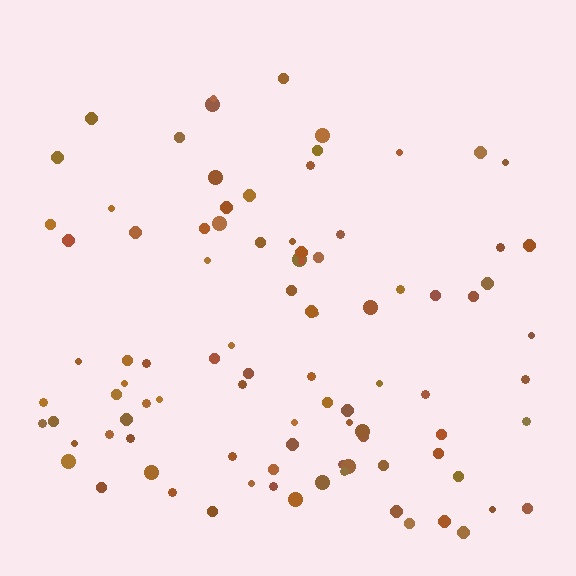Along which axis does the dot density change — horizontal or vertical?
Vertical.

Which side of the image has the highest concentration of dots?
The bottom.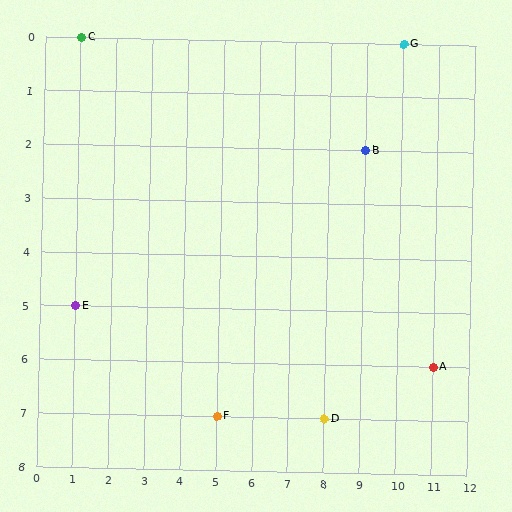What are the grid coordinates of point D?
Point D is at grid coordinates (8, 7).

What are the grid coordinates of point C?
Point C is at grid coordinates (1, 0).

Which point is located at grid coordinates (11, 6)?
Point A is at (11, 6).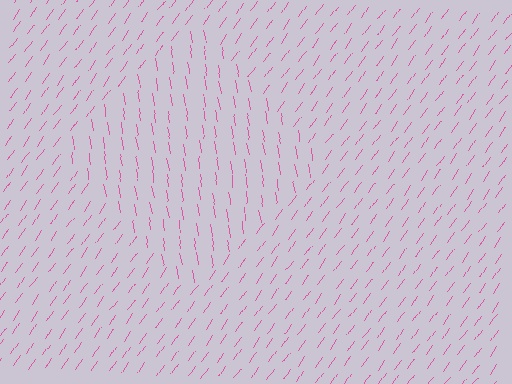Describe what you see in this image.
The image is filled with small pink line segments. A diamond region in the image has lines oriented differently from the surrounding lines, creating a visible texture boundary.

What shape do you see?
I see a diamond.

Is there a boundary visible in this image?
Yes, there is a texture boundary formed by a change in line orientation.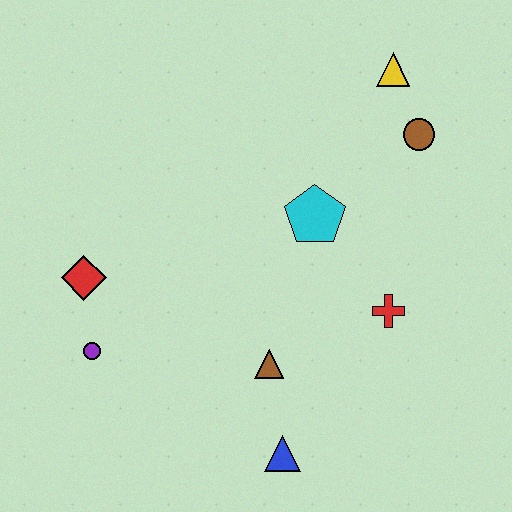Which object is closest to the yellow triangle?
The brown circle is closest to the yellow triangle.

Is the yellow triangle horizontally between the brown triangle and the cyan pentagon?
No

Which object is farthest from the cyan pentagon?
The purple circle is farthest from the cyan pentagon.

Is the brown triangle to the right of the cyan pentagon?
No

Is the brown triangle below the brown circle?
Yes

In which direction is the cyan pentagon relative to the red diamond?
The cyan pentagon is to the right of the red diamond.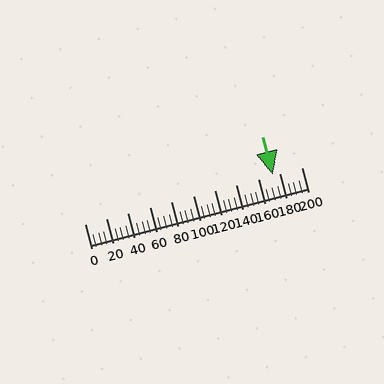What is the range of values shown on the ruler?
The ruler shows values from 0 to 200.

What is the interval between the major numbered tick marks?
The major tick marks are spaced 20 units apart.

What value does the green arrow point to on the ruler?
The green arrow points to approximately 174.